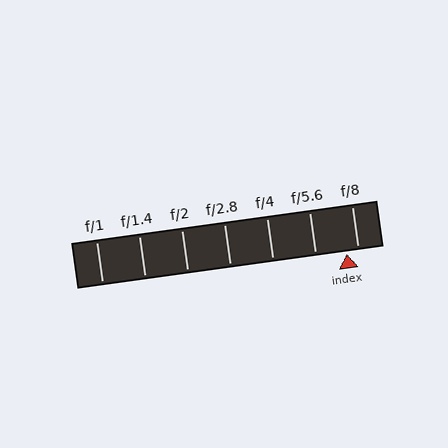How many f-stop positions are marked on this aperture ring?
There are 7 f-stop positions marked.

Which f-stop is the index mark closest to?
The index mark is closest to f/8.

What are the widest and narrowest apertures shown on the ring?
The widest aperture shown is f/1 and the narrowest is f/8.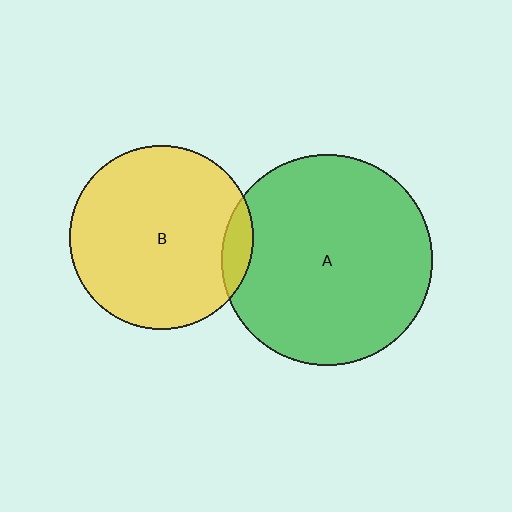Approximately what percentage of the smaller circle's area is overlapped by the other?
Approximately 10%.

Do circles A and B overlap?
Yes.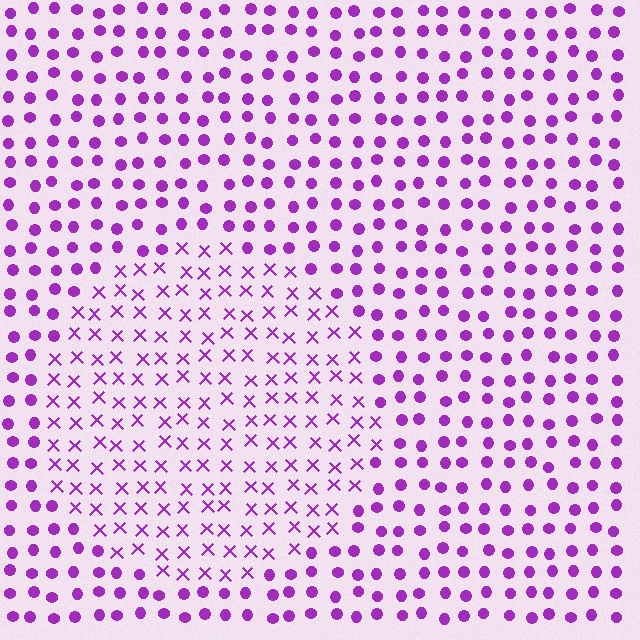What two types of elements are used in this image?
The image uses X marks inside the circle region and circles outside it.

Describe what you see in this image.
The image is filled with small purple elements arranged in a uniform grid. A circle-shaped region contains X marks, while the surrounding area contains circles. The boundary is defined purely by the change in element shape.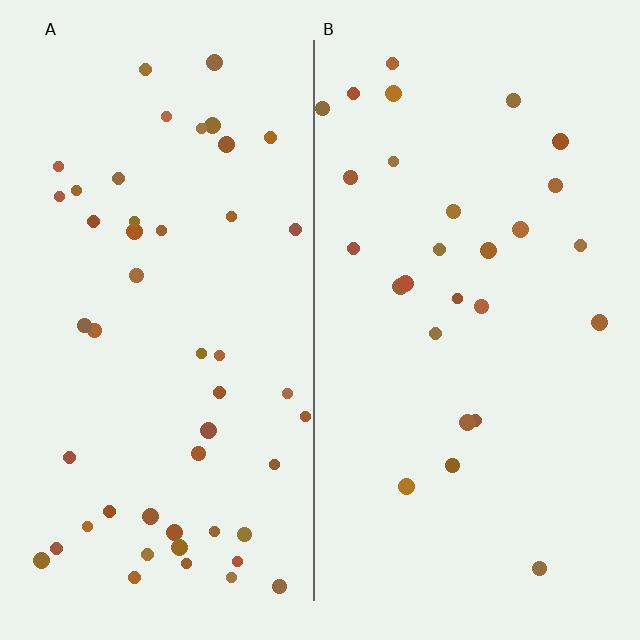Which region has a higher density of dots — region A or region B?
A (the left).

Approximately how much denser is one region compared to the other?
Approximately 1.8× — region A over region B.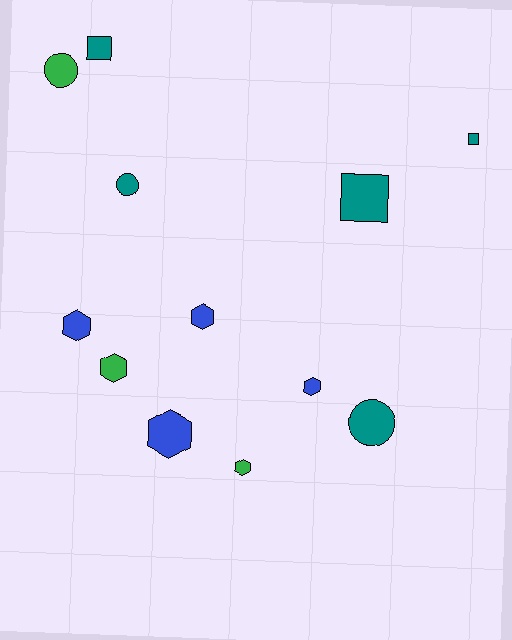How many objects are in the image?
There are 12 objects.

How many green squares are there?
There are no green squares.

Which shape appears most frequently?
Hexagon, with 6 objects.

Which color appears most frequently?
Teal, with 5 objects.